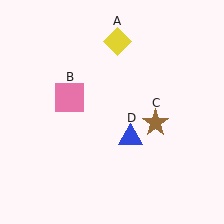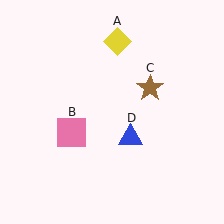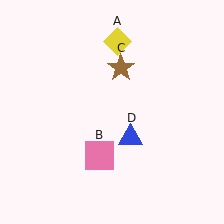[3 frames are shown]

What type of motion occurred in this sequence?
The pink square (object B), brown star (object C) rotated counterclockwise around the center of the scene.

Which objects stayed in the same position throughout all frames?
Yellow diamond (object A) and blue triangle (object D) remained stationary.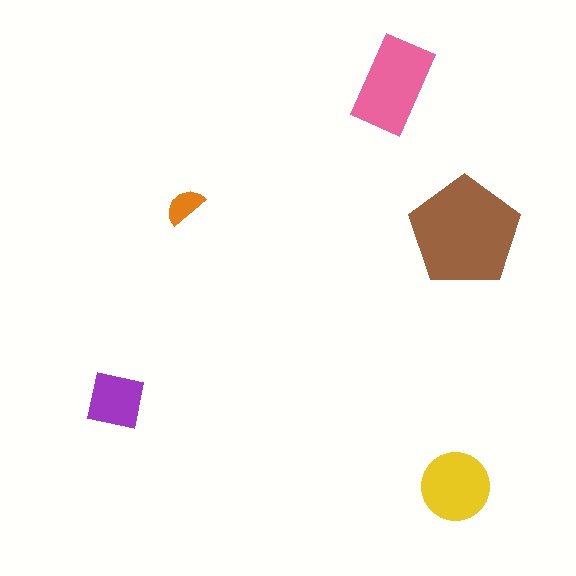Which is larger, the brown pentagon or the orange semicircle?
The brown pentagon.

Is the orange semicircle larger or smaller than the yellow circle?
Smaller.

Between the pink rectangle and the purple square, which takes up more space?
The pink rectangle.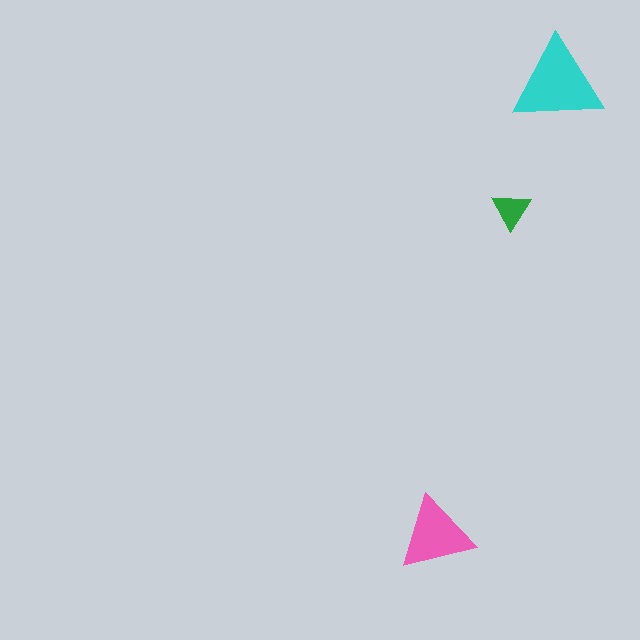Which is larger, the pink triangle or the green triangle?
The pink one.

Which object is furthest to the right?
The cyan triangle is rightmost.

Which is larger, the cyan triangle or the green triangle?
The cyan one.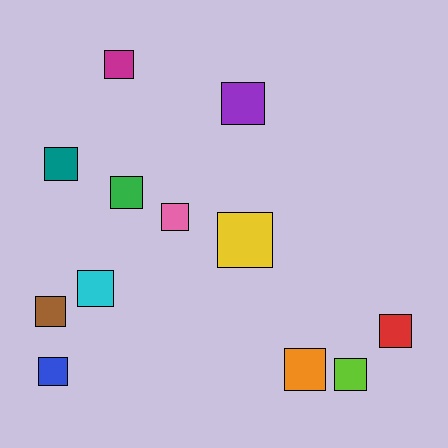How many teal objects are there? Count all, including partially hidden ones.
There is 1 teal object.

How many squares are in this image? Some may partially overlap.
There are 12 squares.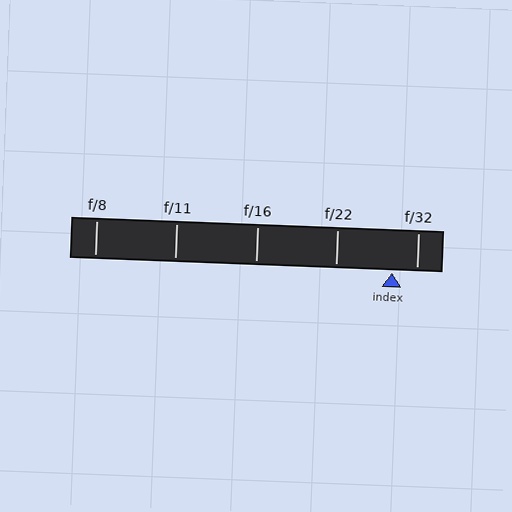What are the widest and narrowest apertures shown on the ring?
The widest aperture shown is f/8 and the narrowest is f/32.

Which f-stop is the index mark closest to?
The index mark is closest to f/32.